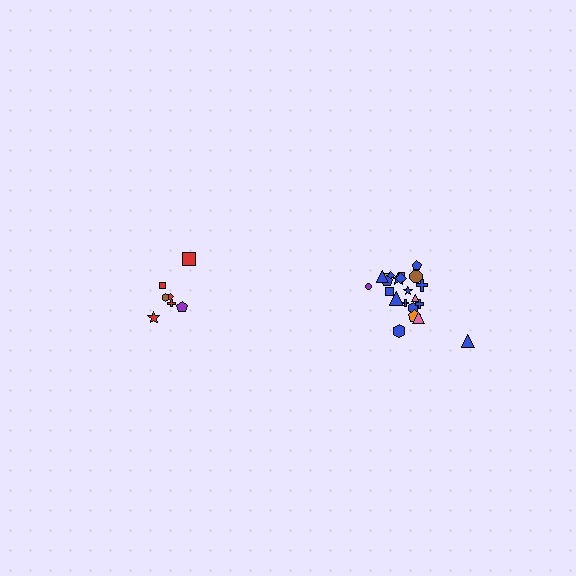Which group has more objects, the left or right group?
The right group.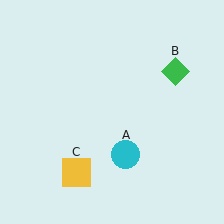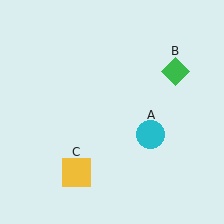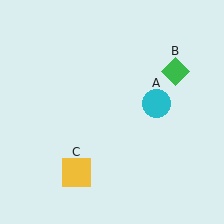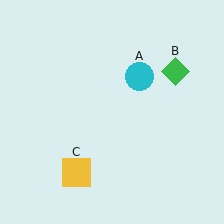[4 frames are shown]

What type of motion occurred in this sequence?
The cyan circle (object A) rotated counterclockwise around the center of the scene.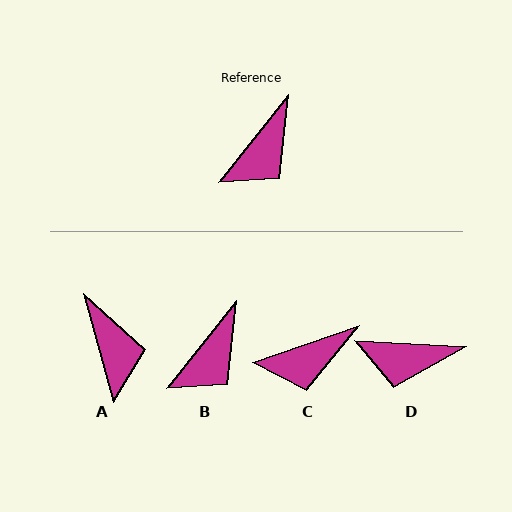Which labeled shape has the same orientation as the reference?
B.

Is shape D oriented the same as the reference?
No, it is off by about 54 degrees.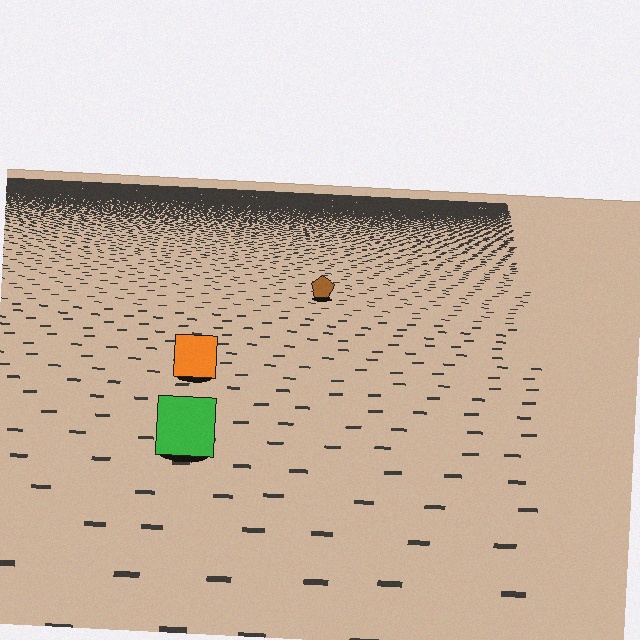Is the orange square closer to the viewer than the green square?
No. The green square is closer — you can tell from the texture gradient: the ground texture is coarser near it.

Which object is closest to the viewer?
The green square is closest. The texture marks near it are larger and more spread out.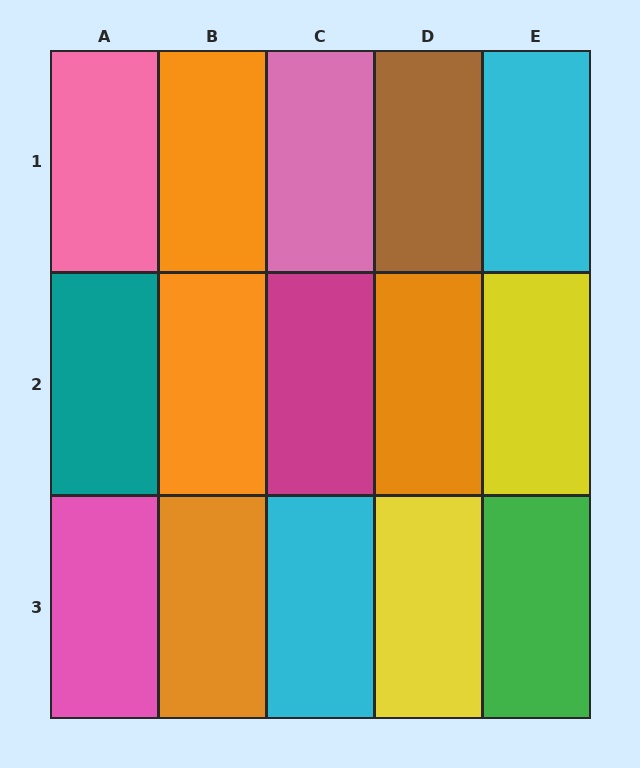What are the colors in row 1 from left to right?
Pink, orange, pink, brown, cyan.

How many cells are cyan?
2 cells are cyan.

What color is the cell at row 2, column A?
Teal.